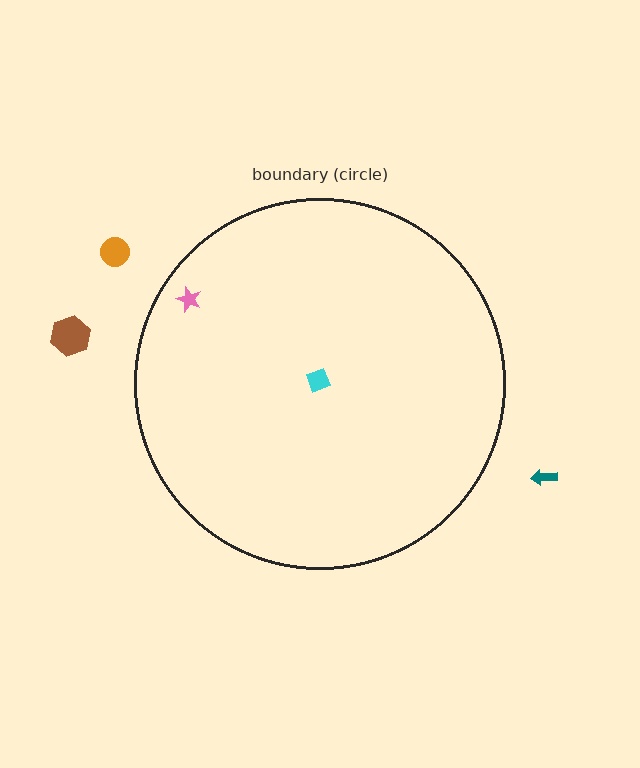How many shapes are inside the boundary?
2 inside, 3 outside.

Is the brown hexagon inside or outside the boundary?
Outside.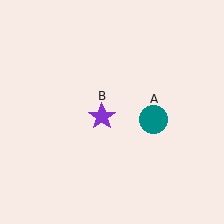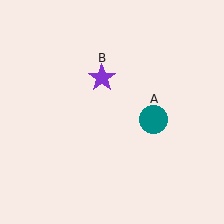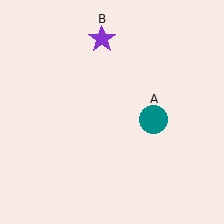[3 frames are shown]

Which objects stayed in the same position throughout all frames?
Teal circle (object A) remained stationary.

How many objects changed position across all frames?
1 object changed position: purple star (object B).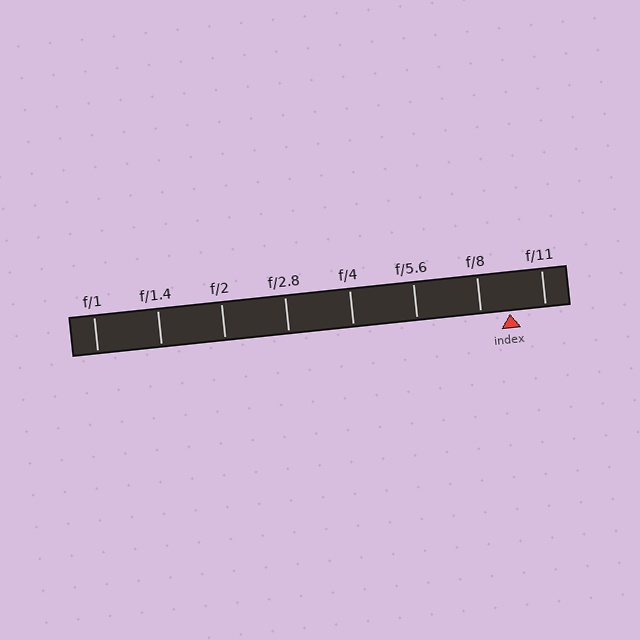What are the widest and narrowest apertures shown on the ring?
The widest aperture shown is f/1 and the narrowest is f/11.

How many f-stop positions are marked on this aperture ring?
There are 8 f-stop positions marked.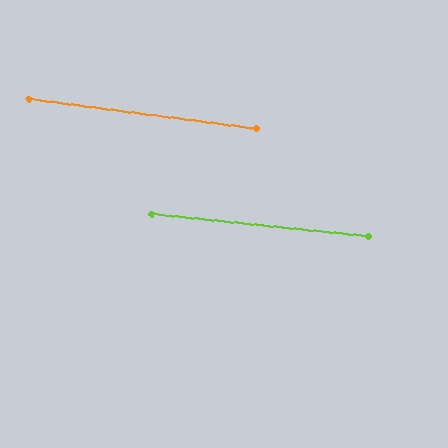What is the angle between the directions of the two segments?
Approximately 2 degrees.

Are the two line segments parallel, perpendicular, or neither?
Parallel — their directions differ by only 1.7°.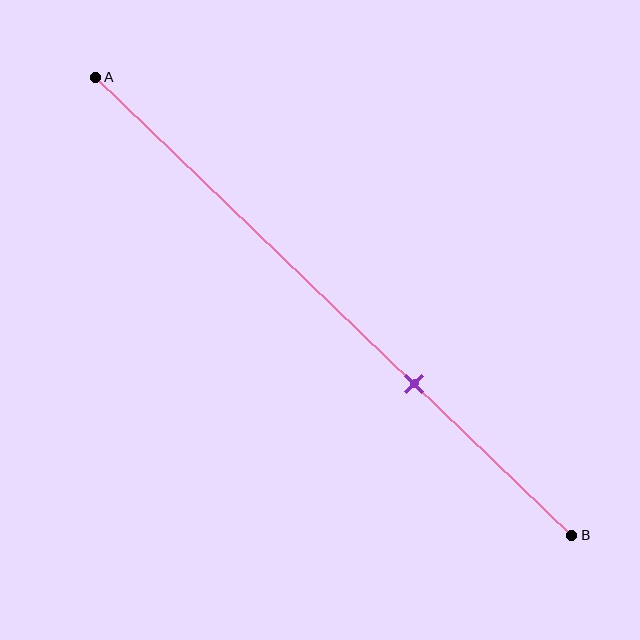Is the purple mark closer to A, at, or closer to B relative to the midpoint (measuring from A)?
The purple mark is closer to point B than the midpoint of segment AB.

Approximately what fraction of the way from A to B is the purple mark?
The purple mark is approximately 65% of the way from A to B.